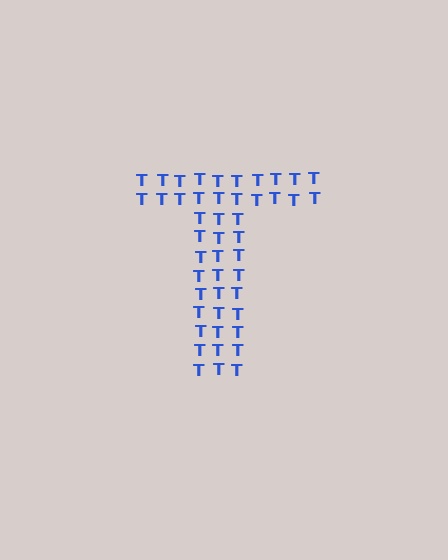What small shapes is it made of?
It is made of small letter T's.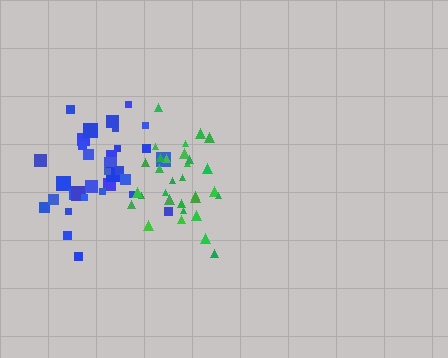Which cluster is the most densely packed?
Blue.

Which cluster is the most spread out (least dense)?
Green.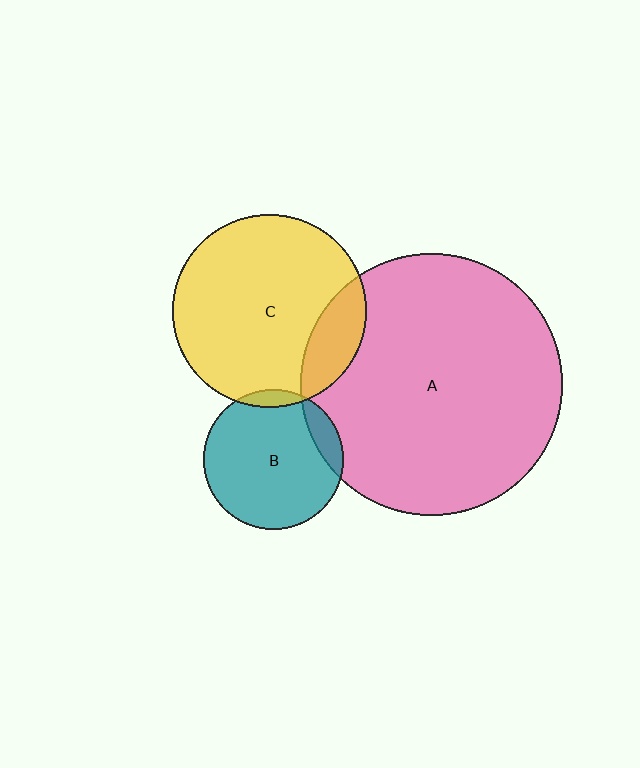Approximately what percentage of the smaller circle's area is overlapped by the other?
Approximately 15%.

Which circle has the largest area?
Circle A (pink).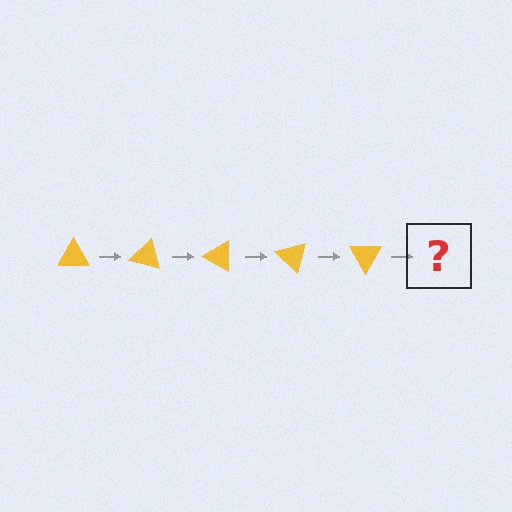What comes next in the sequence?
The next element should be a yellow triangle rotated 75 degrees.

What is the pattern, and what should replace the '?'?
The pattern is that the triangle rotates 15 degrees each step. The '?' should be a yellow triangle rotated 75 degrees.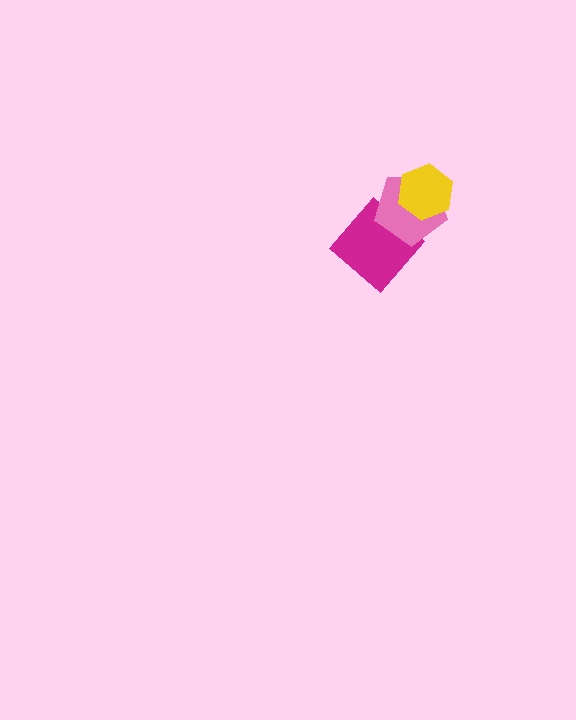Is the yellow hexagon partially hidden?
No, no other shape covers it.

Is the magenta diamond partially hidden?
Yes, it is partially covered by another shape.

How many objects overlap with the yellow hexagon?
1 object overlaps with the yellow hexagon.